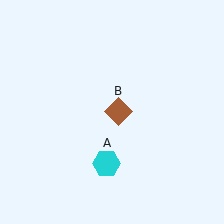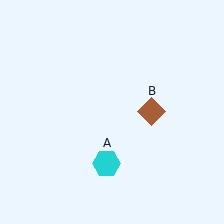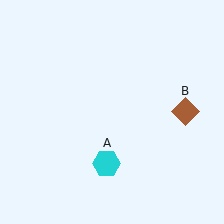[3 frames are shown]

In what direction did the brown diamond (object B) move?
The brown diamond (object B) moved right.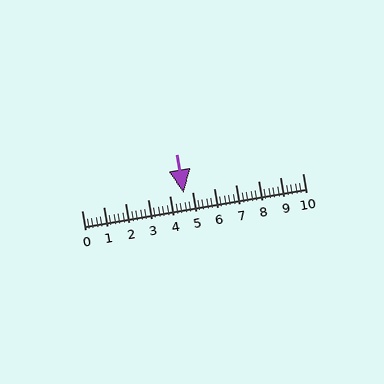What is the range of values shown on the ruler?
The ruler shows values from 0 to 10.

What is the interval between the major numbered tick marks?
The major tick marks are spaced 1 units apart.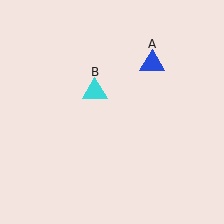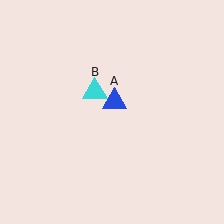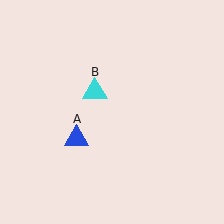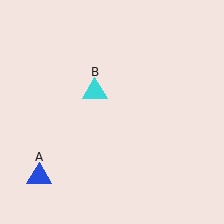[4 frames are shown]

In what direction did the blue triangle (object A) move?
The blue triangle (object A) moved down and to the left.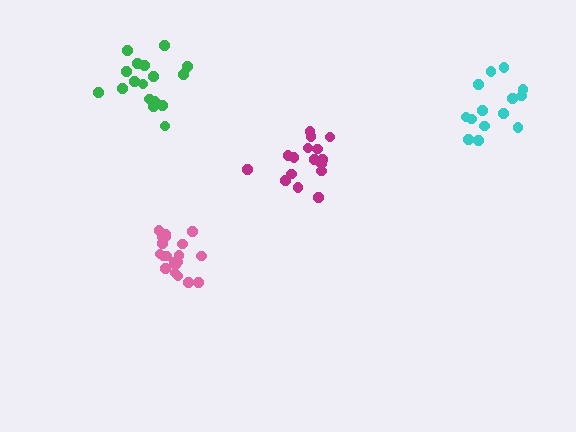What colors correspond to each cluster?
The clusters are colored: magenta, pink, cyan, green.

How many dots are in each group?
Group 1: 17 dots, Group 2: 20 dots, Group 3: 14 dots, Group 4: 17 dots (68 total).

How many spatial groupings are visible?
There are 4 spatial groupings.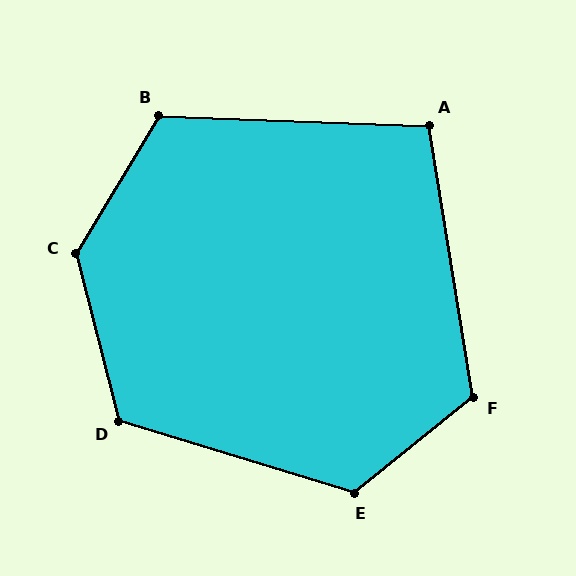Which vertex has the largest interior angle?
C, at approximately 134 degrees.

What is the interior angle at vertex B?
Approximately 119 degrees (obtuse).